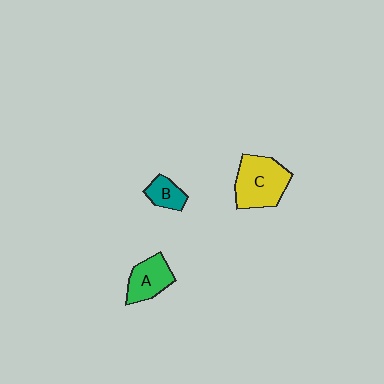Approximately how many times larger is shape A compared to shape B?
Approximately 1.6 times.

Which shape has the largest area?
Shape C (yellow).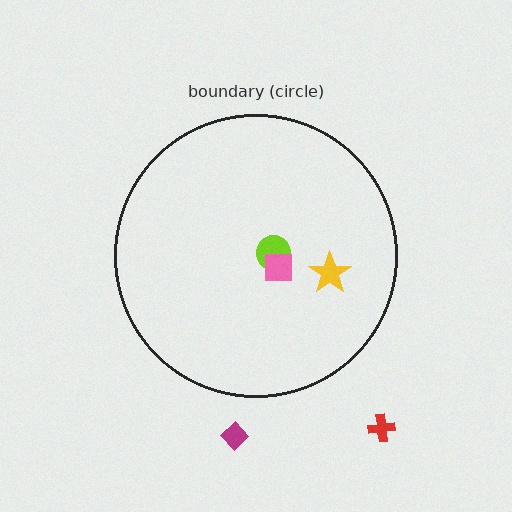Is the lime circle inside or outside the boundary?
Inside.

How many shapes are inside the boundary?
3 inside, 2 outside.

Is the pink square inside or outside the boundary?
Inside.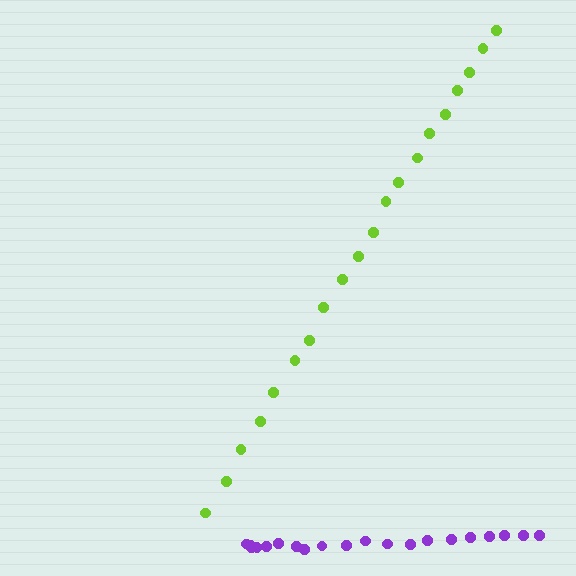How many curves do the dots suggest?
There are 2 distinct paths.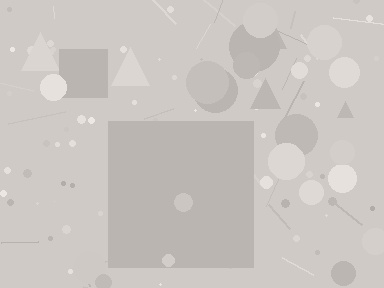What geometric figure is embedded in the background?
A square is embedded in the background.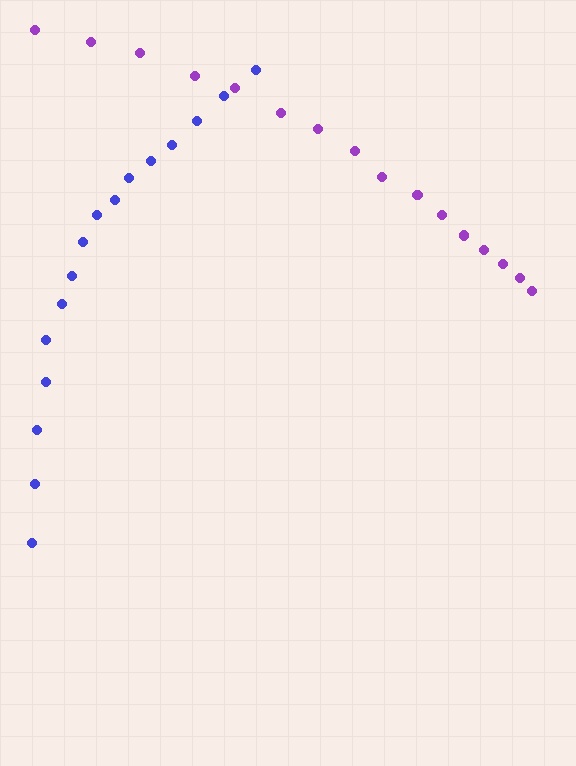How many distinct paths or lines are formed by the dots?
There are 2 distinct paths.